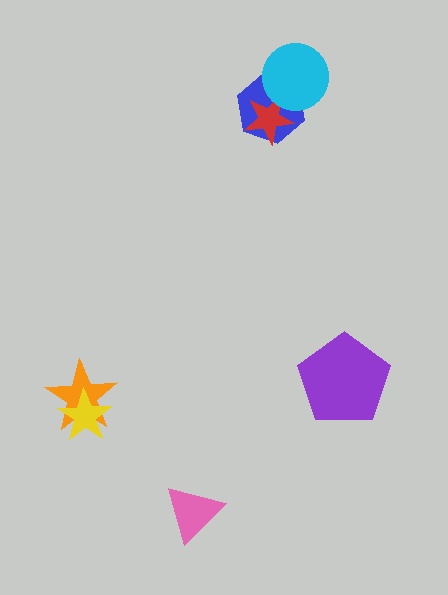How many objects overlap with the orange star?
1 object overlaps with the orange star.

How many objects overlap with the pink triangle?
0 objects overlap with the pink triangle.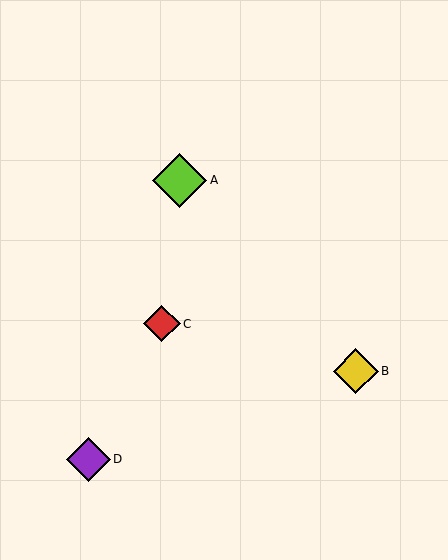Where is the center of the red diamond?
The center of the red diamond is at (162, 324).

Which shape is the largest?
The lime diamond (labeled A) is the largest.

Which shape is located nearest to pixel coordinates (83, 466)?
The purple diamond (labeled D) at (88, 459) is nearest to that location.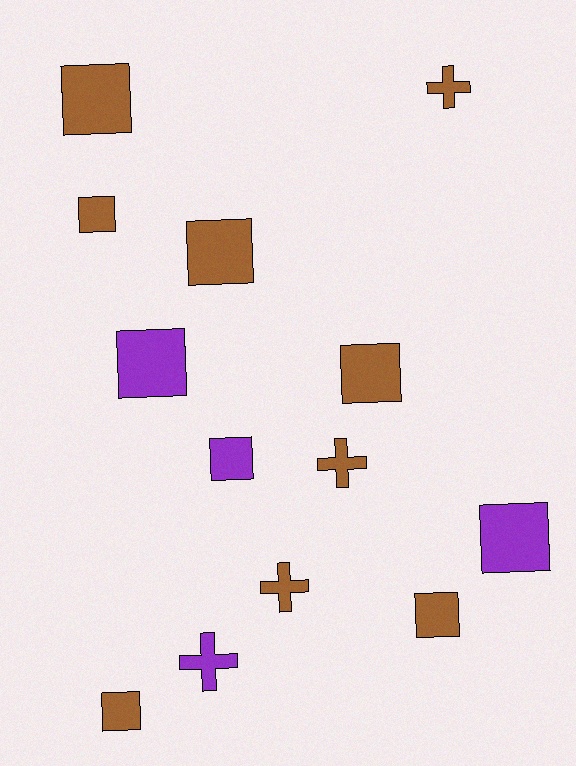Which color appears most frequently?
Brown, with 9 objects.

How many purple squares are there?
There are 3 purple squares.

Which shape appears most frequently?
Square, with 9 objects.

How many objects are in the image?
There are 13 objects.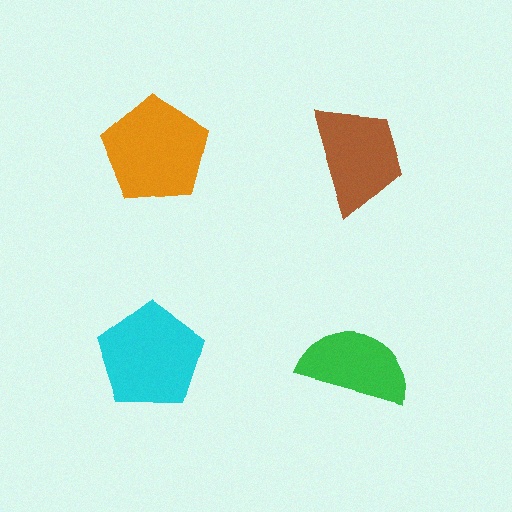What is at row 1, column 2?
A brown trapezoid.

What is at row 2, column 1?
A cyan pentagon.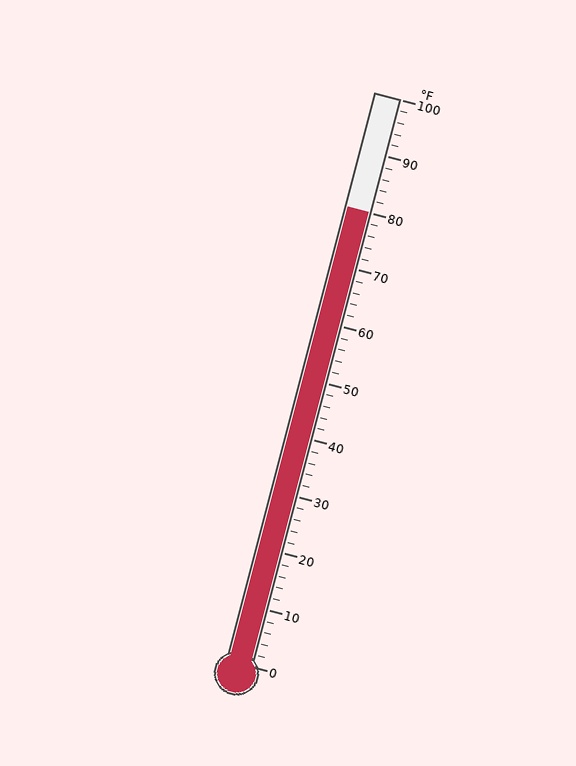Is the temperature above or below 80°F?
The temperature is at 80°F.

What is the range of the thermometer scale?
The thermometer scale ranges from 0°F to 100°F.